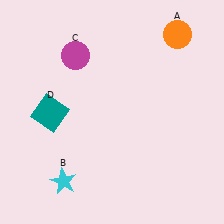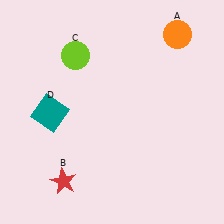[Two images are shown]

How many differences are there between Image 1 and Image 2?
There are 2 differences between the two images.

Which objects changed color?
B changed from cyan to red. C changed from magenta to lime.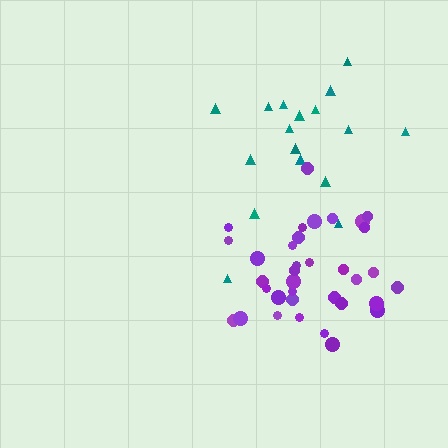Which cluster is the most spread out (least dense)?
Teal.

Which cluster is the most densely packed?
Purple.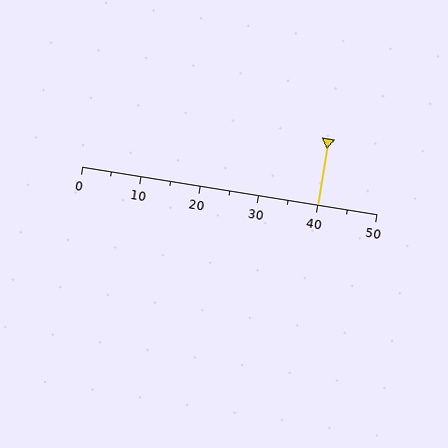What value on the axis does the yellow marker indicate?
The marker indicates approximately 40.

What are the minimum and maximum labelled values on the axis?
The axis runs from 0 to 50.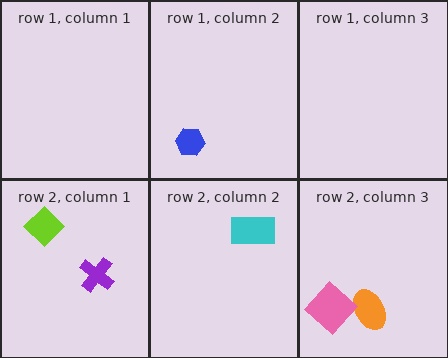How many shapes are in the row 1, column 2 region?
1.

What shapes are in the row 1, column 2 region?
The blue hexagon.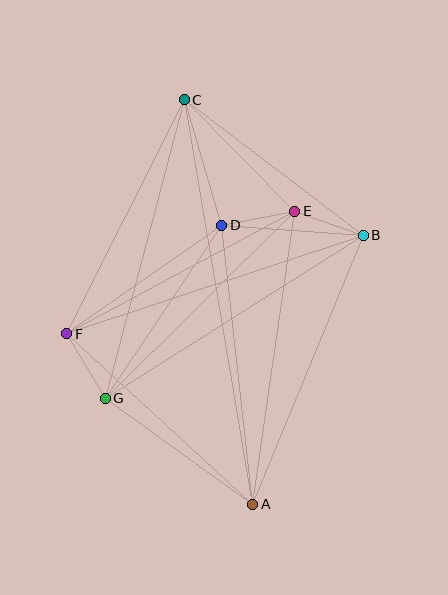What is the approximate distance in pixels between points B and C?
The distance between B and C is approximately 225 pixels.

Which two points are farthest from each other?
Points A and C are farthest from each other.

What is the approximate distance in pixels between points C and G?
The distance between C and G is approximately 309 pixels.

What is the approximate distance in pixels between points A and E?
The distance between A and E is approximately 296 pixels.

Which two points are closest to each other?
Points B and E are closest to each other.